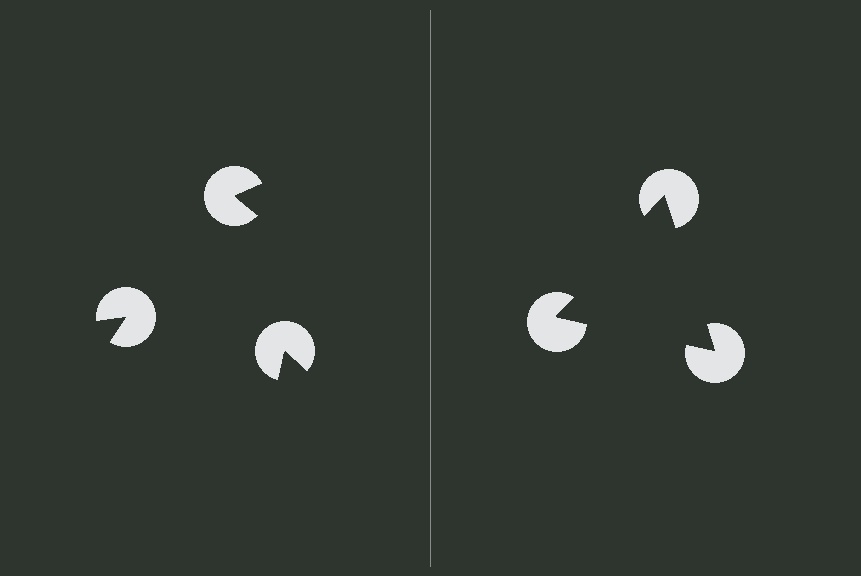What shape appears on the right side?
An illusory triangle.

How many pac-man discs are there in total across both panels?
6 — 3 on each side.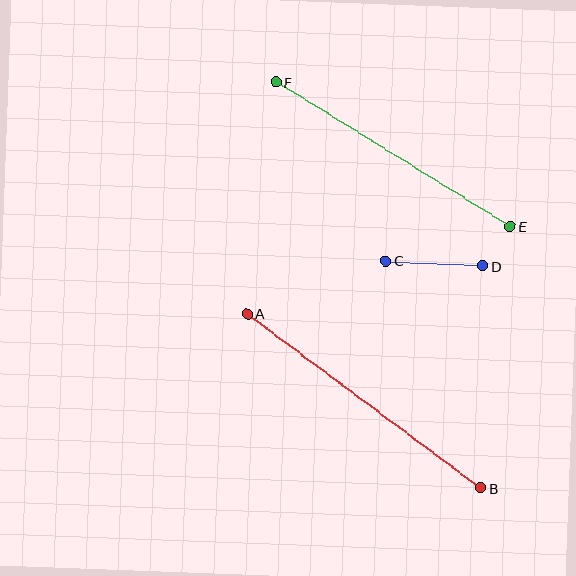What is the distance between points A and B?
The distance is approximately 291 pixels.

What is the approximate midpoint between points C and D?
The midpoint is at approximately (434, 263) pixels.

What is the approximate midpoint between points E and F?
The midpoint is at approximately (393, 154) pixels.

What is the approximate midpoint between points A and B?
The midpoint is at approximately (364, 401) pixels.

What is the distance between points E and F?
The distance is approximately 275 pixels.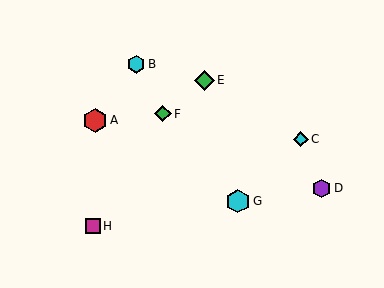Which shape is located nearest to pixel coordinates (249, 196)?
The cyan hexagon (labeled G) at (238, 201) is nearest to that location.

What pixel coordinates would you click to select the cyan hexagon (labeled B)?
Click at (136, 64) to select the cyan hexagon B.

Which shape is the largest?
The red hexagon (labeled A) is the largest.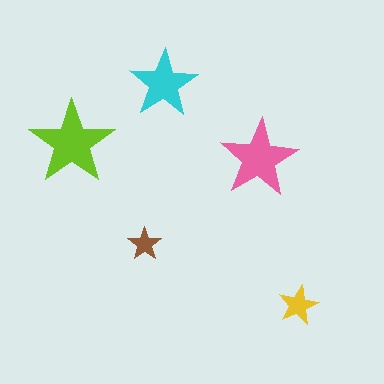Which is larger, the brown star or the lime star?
The lime one.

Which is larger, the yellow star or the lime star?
The lime one.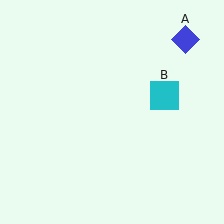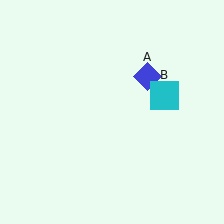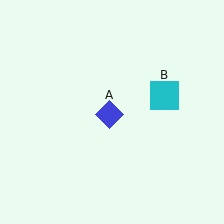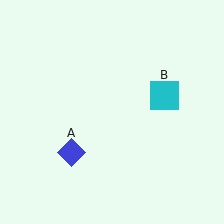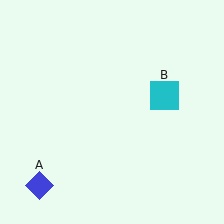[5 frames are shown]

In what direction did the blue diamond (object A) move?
The blue diamond (object A) moved down and to the left.